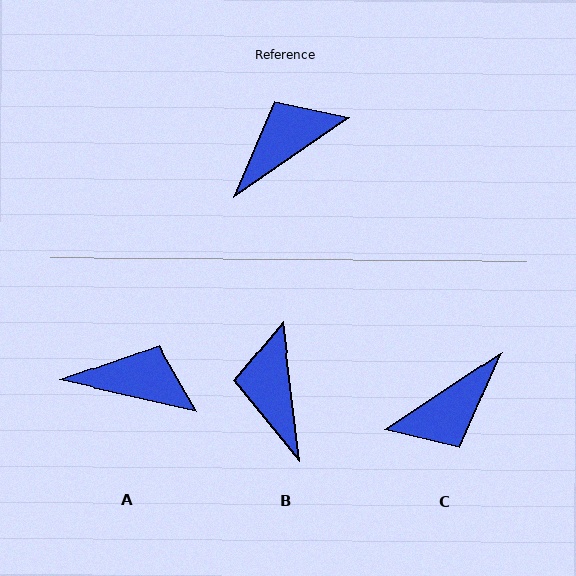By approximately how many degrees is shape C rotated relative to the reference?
Approximately 179 degrees counter-clockwise.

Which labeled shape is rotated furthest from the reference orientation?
C, about 179 degrees away.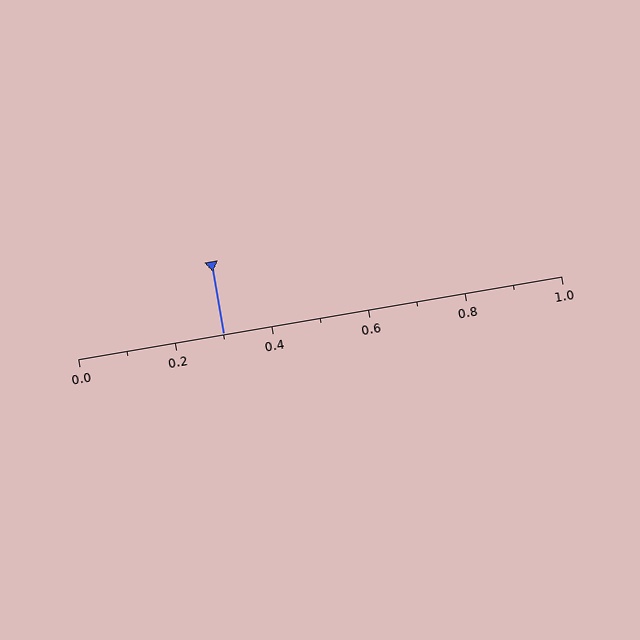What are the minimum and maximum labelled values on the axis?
The axis runs from 0.0 to 1.0.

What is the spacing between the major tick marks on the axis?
The major ticks are spaced 0.2 apart.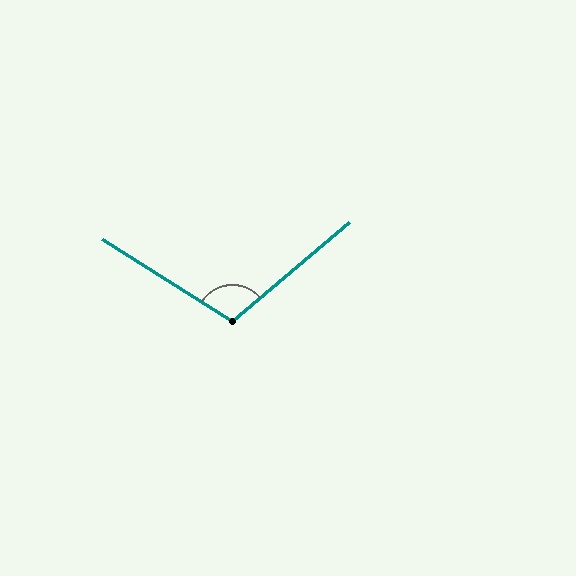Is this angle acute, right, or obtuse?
It is obtuse.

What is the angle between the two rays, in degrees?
Approximately 108 degrees.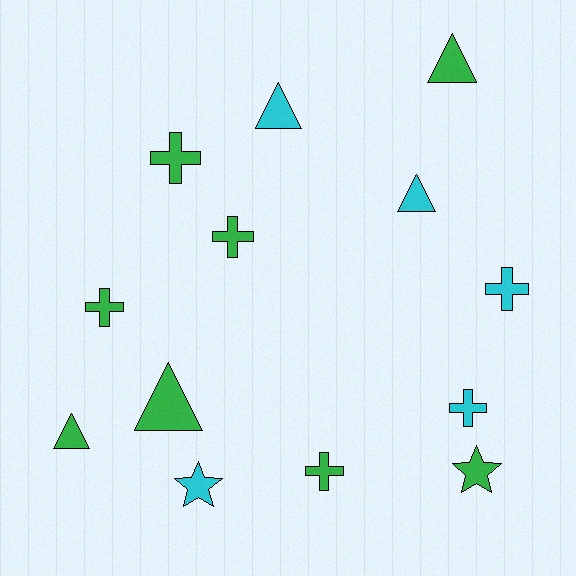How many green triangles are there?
There are 3 green triangles.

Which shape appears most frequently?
Cross, with 6 objects.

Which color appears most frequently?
Green, with 8 objects.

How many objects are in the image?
There are 13 objects.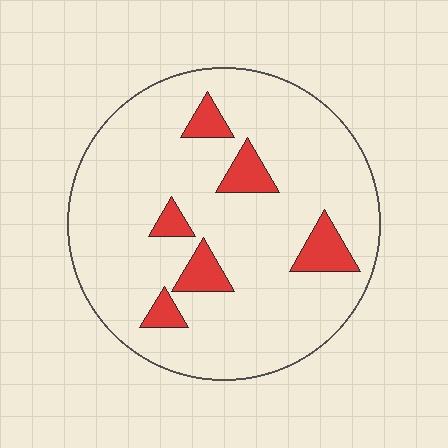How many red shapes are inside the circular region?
6.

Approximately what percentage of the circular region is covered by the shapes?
Approximately 10%.